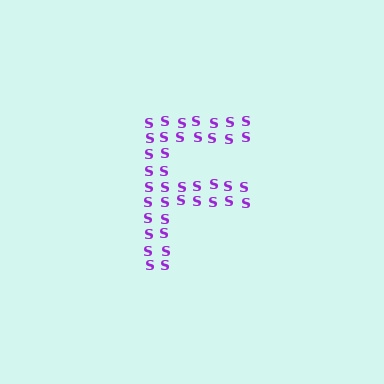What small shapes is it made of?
It is made of small letter S's.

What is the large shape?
The large shape is the letter F.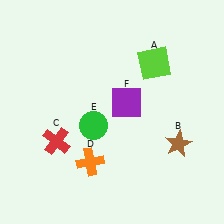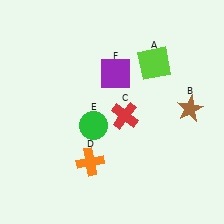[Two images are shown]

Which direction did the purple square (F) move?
The purple square (F) moved up.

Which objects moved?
The objects that moved are: the brown star (B), the red cross (C), the purple square (F).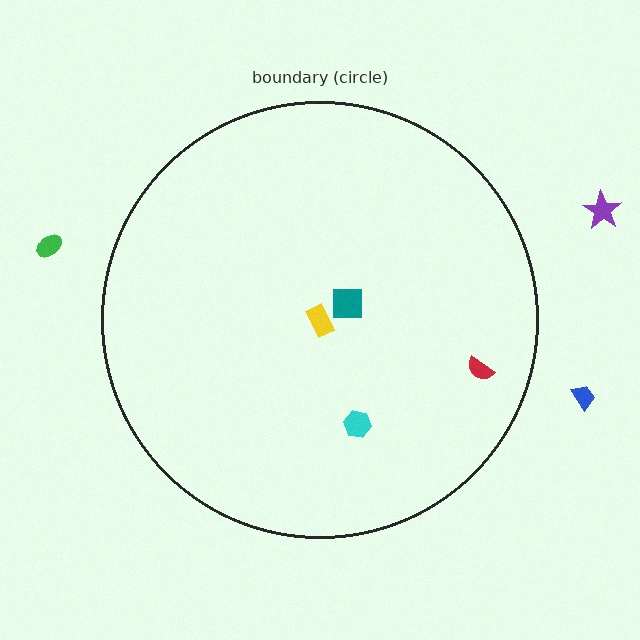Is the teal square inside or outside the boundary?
Inside.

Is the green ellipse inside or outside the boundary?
Outside.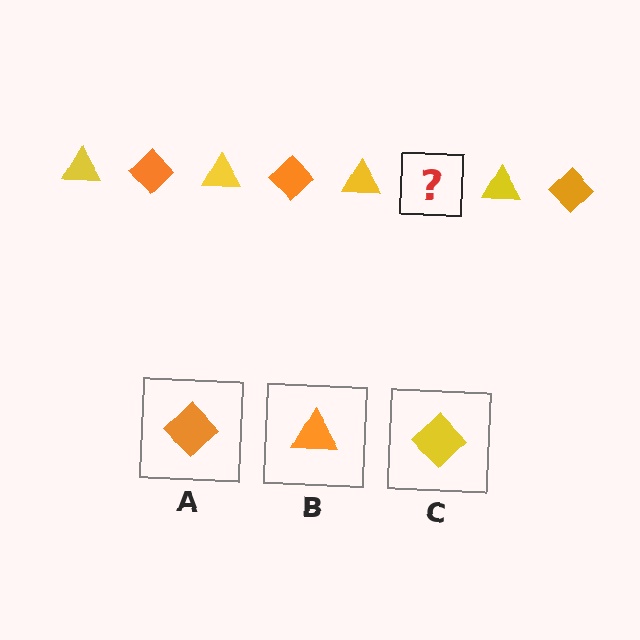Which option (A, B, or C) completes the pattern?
A.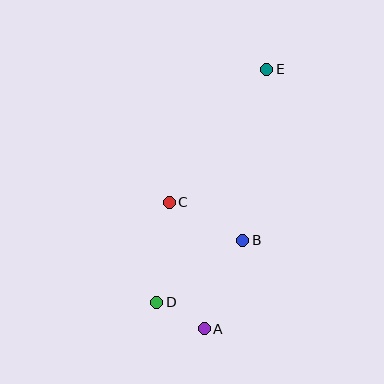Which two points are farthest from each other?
Points A and E are farthest from each other.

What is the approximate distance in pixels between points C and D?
The distance between C and D is approximately 101 pixels.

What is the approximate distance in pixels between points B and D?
The distance between B and D is approximately 106 pixels.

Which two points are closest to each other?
Points A and D are closest to each other.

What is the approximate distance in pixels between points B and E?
The distance between B and E is approximately 173 pixels.